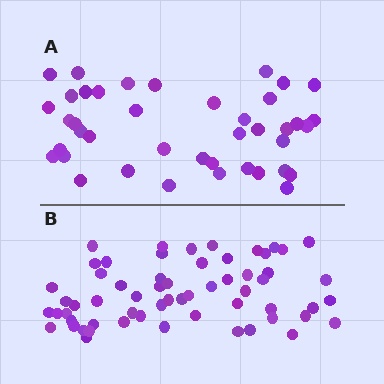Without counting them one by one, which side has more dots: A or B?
Region B (the bottom region) has more dots.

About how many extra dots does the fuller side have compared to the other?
Region B has approximately 20 more dots than region A.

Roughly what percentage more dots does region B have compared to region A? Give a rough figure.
About 45% more.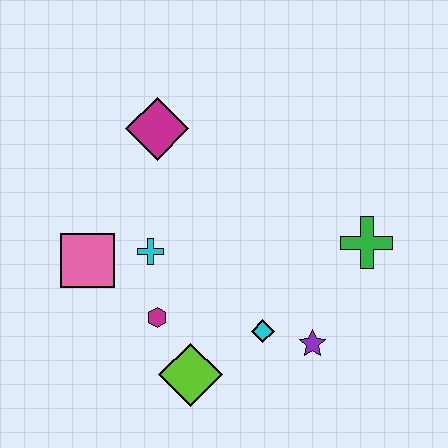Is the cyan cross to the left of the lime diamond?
Yes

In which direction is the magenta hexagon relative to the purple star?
The magenta hexagon is to the left of the purple star.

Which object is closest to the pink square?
The cyan cross is closest to the pink square.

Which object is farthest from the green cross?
The pink square is farthest from the green cross.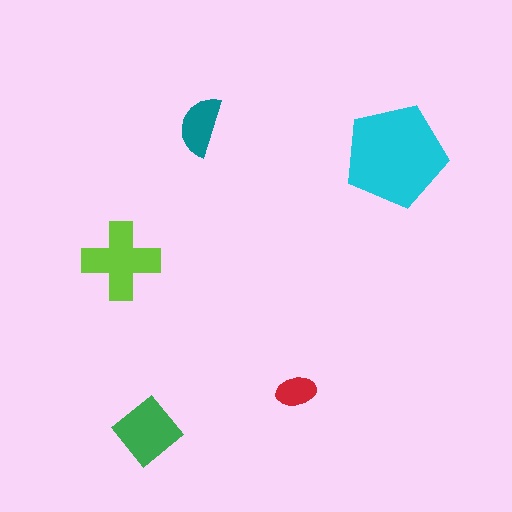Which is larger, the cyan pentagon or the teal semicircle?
The cyan pentagon.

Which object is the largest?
The cyan pentagon.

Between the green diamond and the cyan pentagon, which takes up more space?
The cyan pentagon.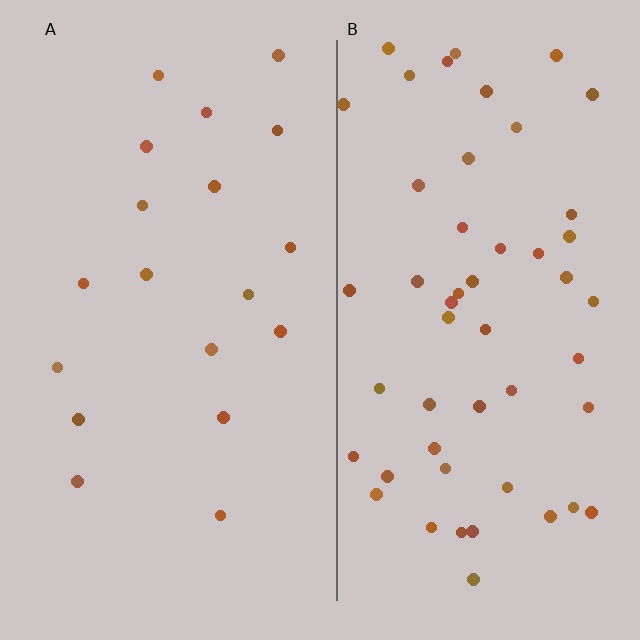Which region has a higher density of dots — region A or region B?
B (the right).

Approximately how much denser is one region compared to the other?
Approximately 2.8× — region B over region A.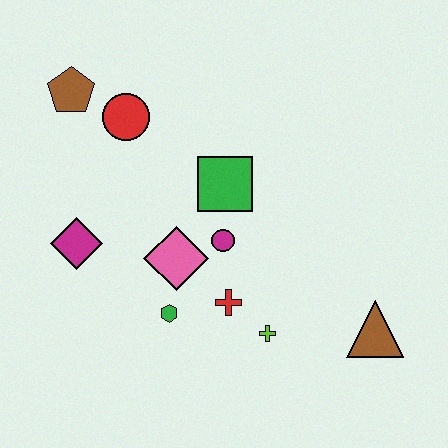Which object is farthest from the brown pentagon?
The brown triangle is farthest from the brown pentagon.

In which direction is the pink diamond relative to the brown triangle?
The pink diamond is to the left of the brown triangle.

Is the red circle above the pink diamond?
Yes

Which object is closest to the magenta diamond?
The pink diamond is closest to the magenta diamond.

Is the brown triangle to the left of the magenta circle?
No